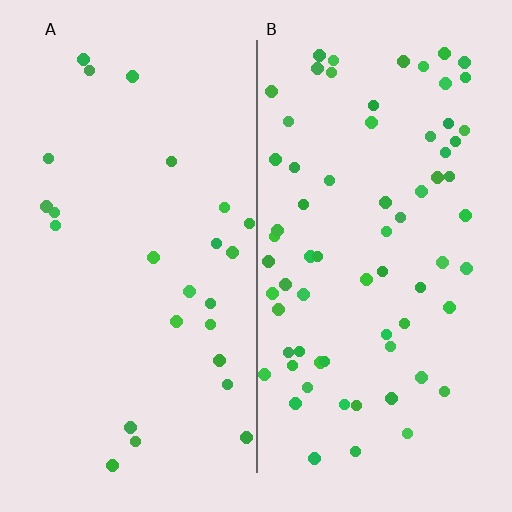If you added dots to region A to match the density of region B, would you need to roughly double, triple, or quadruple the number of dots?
Approximately triple.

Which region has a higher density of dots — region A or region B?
B (the right).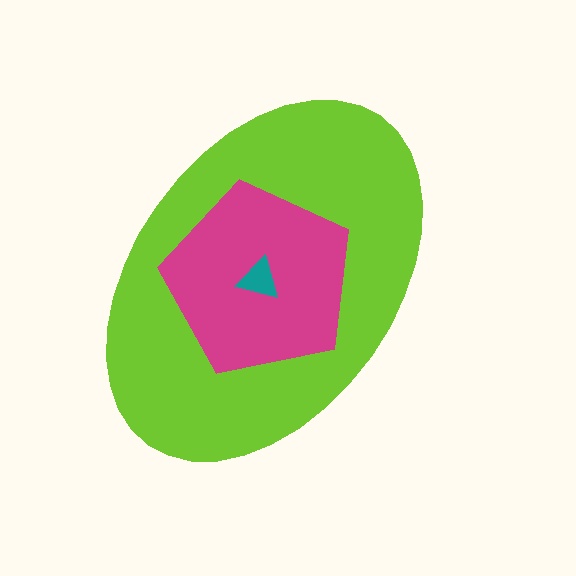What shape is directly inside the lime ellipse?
The magenta pentagon.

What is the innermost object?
The teal triangle.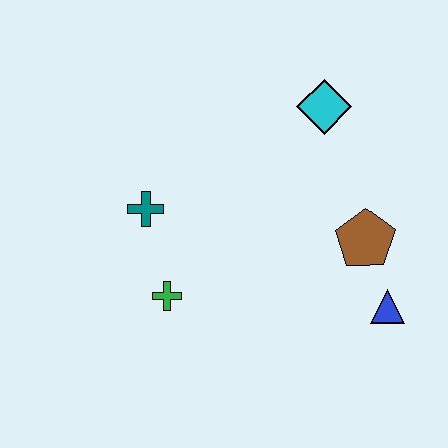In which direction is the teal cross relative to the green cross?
The teal cross is above the green cross.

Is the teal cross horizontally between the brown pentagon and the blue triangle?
No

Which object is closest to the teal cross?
The green cross is closest to the teal cross.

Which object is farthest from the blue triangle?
The teal cross is farthest from the blue triangle.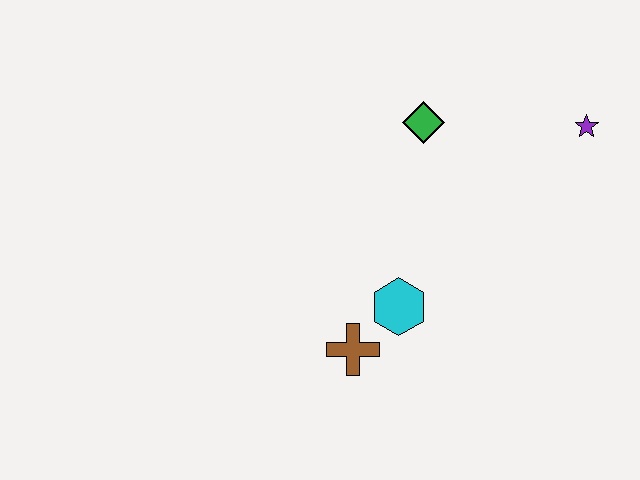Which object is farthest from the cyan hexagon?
The purple star is farthest from the cyan hexagon.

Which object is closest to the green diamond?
The purple star is closest to the green diamond.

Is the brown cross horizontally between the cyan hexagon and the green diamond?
No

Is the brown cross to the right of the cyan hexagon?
No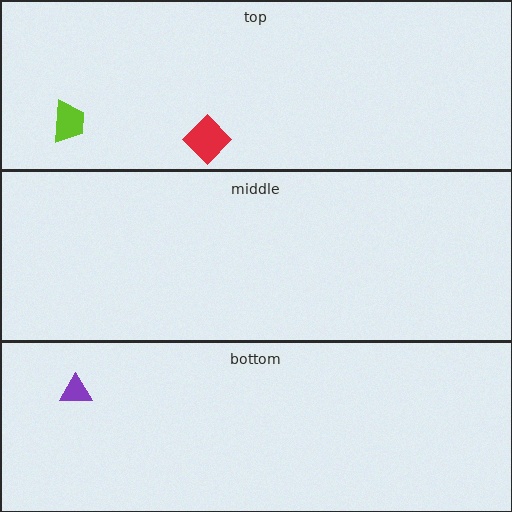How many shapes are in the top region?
2.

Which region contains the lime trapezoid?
The top region.